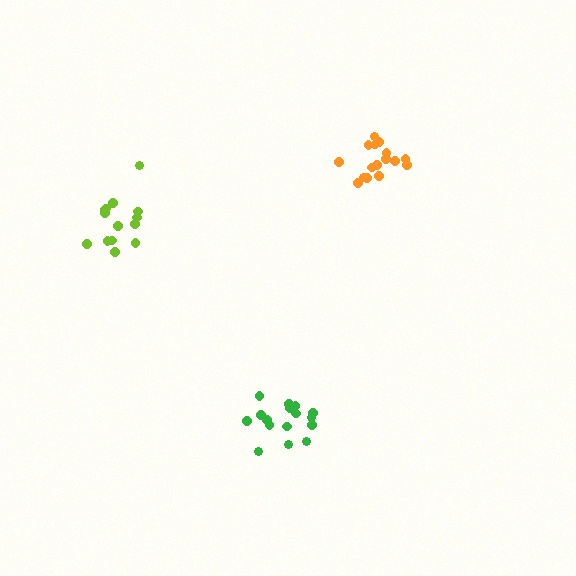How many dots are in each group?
Group 1: 16 dots, Group 2: 14 dots, Group 3: 16 dots (46 total).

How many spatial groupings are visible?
There are 3 spatial groupings.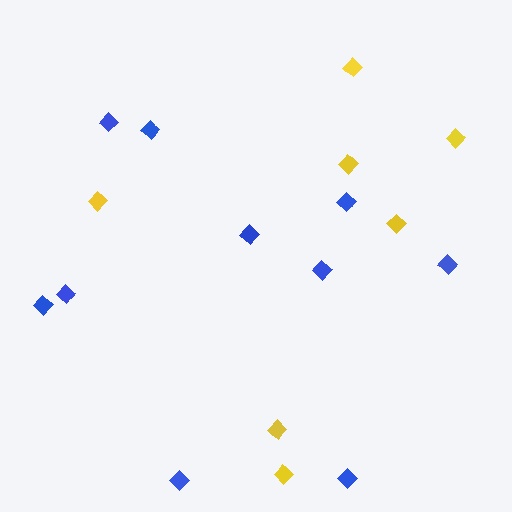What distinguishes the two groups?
There are 2 groups: one group of yellow diamonds (7) and one group of blue diamonds (10).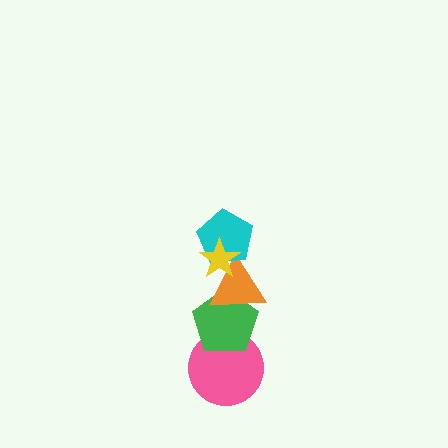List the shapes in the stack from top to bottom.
From top to bottom: the yellow star, the cyan pentagon, the orange triangle, the green pentagon, the pink circle.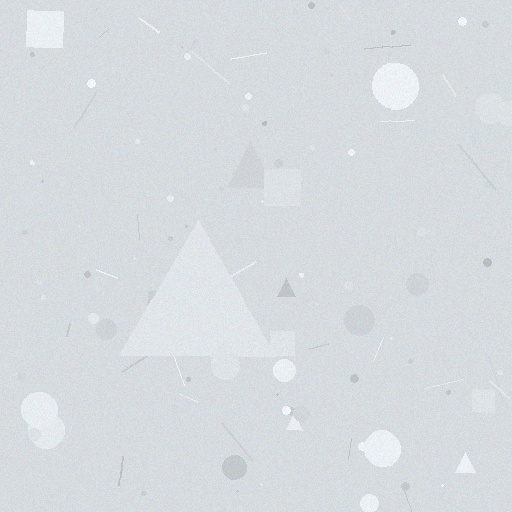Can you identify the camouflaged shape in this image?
The camouflaged shape is a triangle.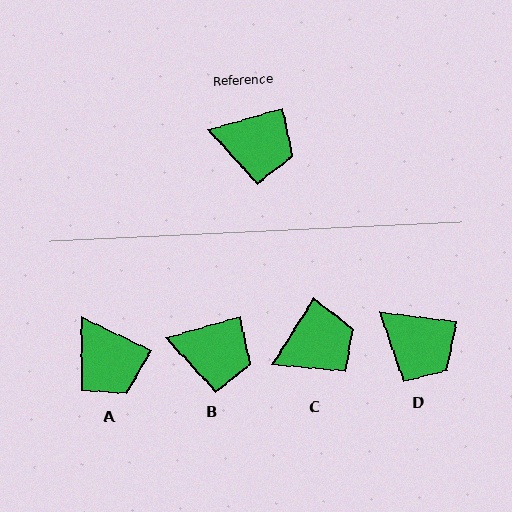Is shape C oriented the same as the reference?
No, it is off by about 42 degrees.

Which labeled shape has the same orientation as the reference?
B.